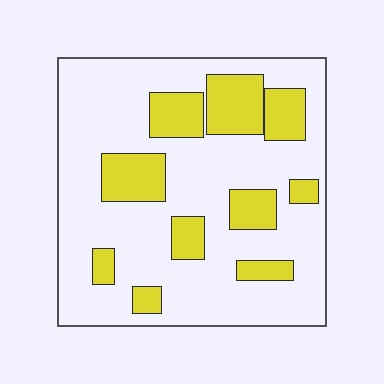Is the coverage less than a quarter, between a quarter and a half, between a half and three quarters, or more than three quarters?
Between a quarter and a half.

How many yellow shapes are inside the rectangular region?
10.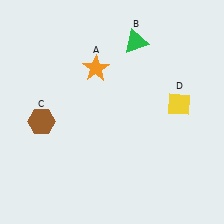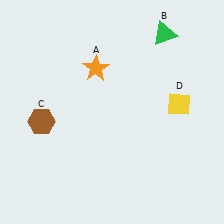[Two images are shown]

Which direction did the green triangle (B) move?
The green triangle (B) moved right.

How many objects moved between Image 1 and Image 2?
1 object moved between the two images.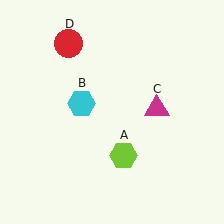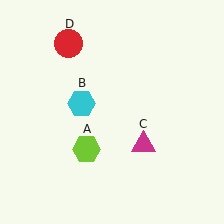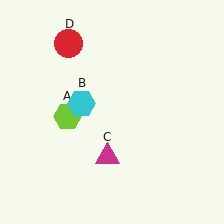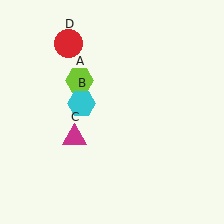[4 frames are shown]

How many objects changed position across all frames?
2 objects changed position: lime hexagon (object A), magenta triangle (object C).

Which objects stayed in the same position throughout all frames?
Cyan hexagon (object B) and red circle (object D) remained stationary.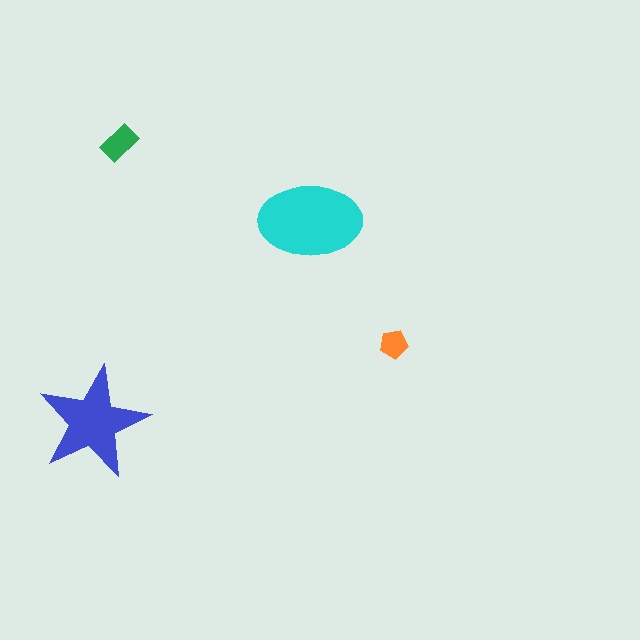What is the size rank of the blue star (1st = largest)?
2nd.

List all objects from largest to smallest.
The cyan ellipse, the blue star, the green rectangle, the orange pentagon.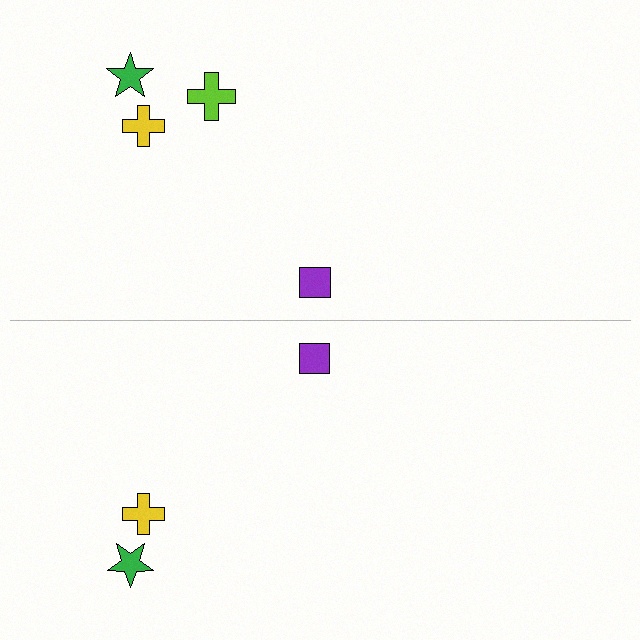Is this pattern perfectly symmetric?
No, the pattern is not perfectly symmetric. A lime cross is missing from the bottom side.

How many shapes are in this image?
There are 7 shapes in this image.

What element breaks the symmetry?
A lime cross is missing from the bottom side.